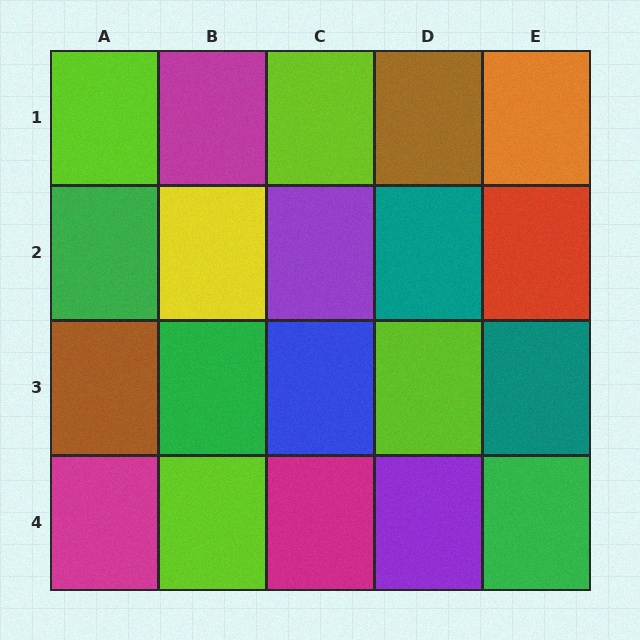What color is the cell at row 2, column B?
Yellow.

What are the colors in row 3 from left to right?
Brown, green, blue, lime, teal.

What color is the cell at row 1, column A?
Lime.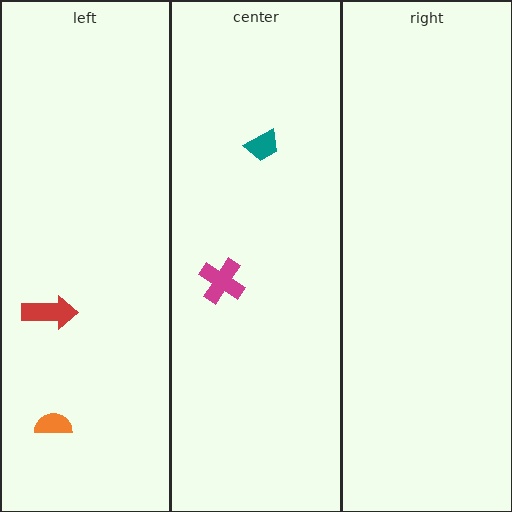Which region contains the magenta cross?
The center region.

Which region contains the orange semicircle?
The left region.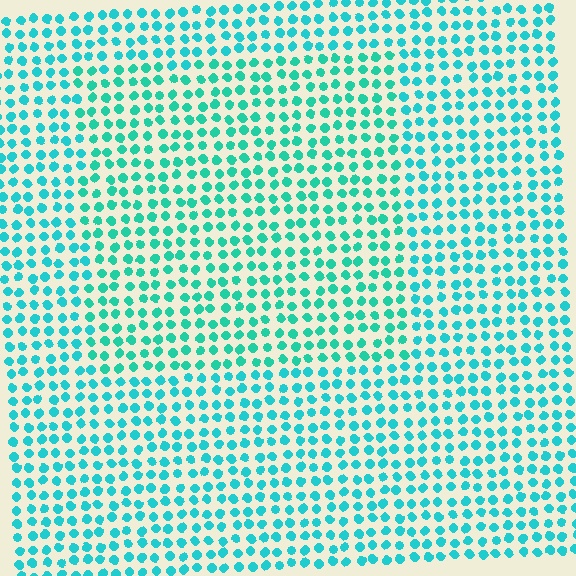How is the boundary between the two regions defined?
The boundary is defined purely by a slight shift in hue (about 16 degrees). Spacing, size, and orientation are identical on both sides.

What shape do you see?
I see a rectangle.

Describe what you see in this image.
The image is filled with small cyan elements in a uniform arrangement. A rectangle-shaped region is visible where the elements are tinted to a slightly different hue, forming a subtle color boundary.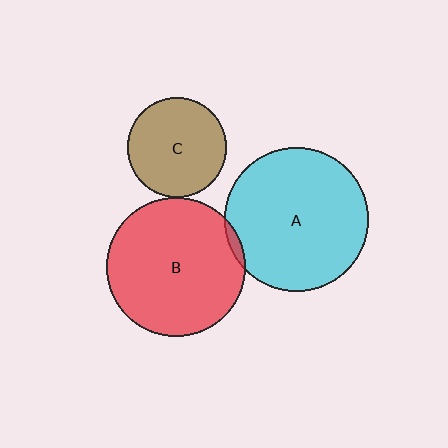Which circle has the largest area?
Circle A (cyan).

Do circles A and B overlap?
Yes.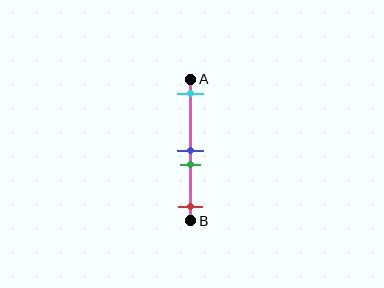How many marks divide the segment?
There are 4 marks dividing the segment.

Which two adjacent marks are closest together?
The blue and green marks are the closest adjacent pair.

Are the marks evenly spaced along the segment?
No, the marks are not evenly spaced.